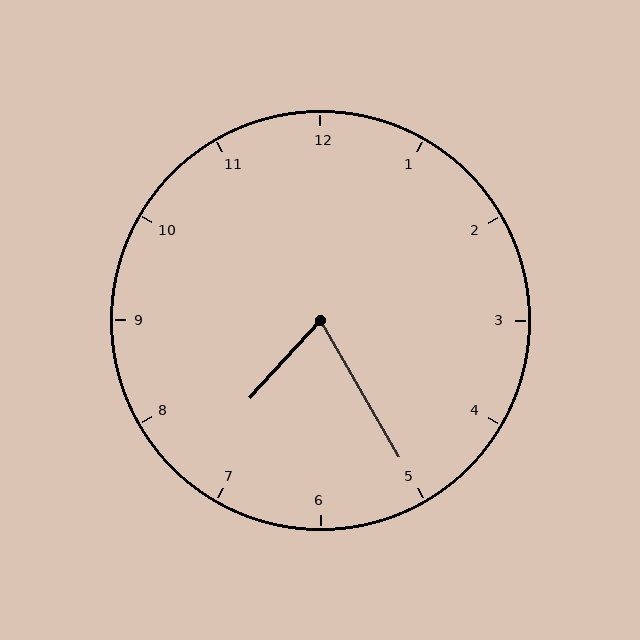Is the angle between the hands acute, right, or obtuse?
It is acute.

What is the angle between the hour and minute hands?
Approximately 72 degrees.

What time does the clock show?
7:25.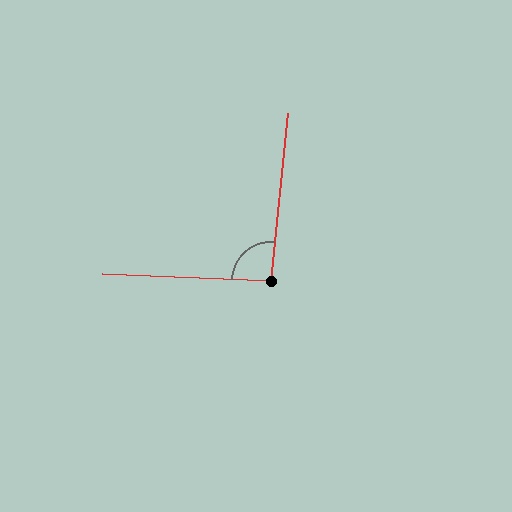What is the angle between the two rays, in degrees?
Approximately 94 degrees.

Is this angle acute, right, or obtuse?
It is approximately a right angle.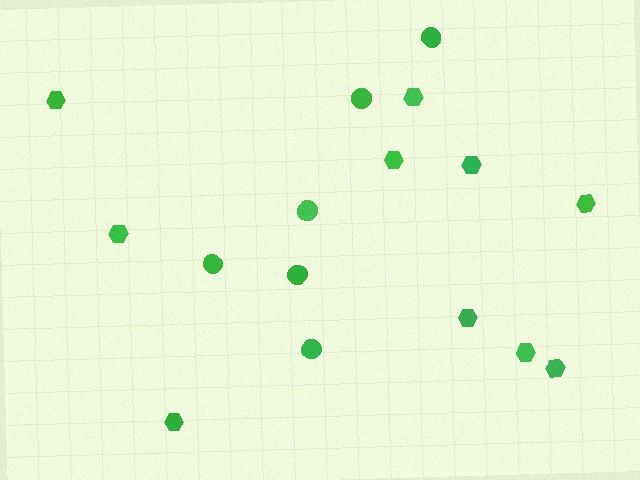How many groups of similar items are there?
There are 2 groups: one group of circles (6) and one group of hexagons (10).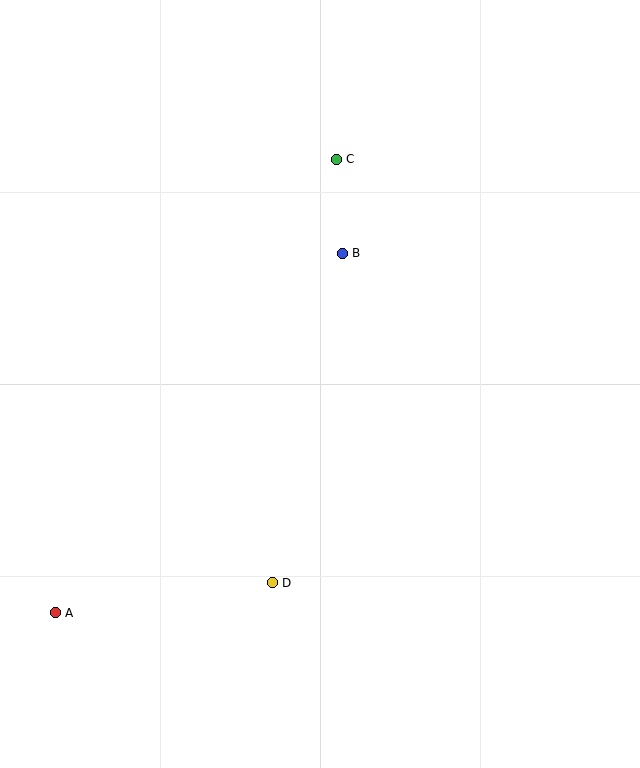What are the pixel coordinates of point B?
Point B is at (342, 253).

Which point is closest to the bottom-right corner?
Point D is closest to the bottom-right corner.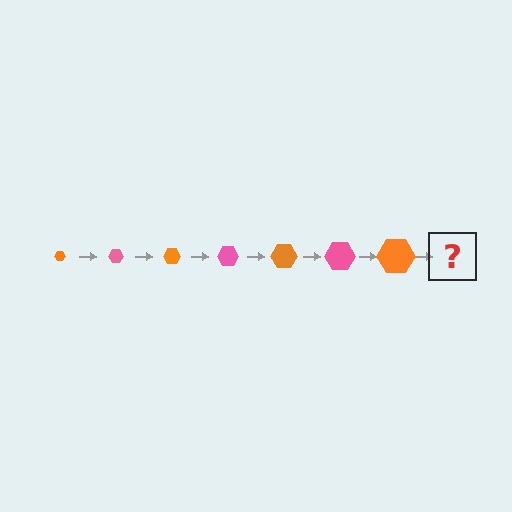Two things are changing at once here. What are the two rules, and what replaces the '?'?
The two rules are that the hexagon grows larger each step and the color cycles through orange and pink. The '?' should be a pink hexagon, larger than the previous one.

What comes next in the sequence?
The next element should be a pink hexagon, larger than the previous one.